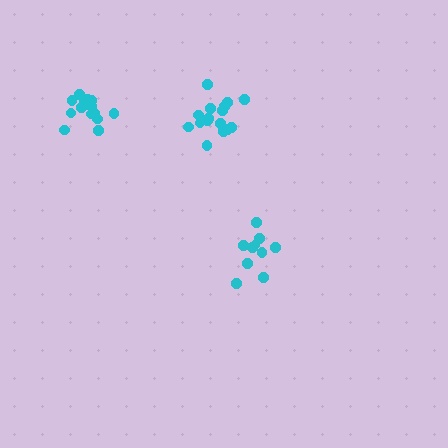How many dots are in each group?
Group 1: 16 dots, Group 2: 14 dots, Group 3: 11 dots (41 total).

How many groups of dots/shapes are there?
There are 3 groups.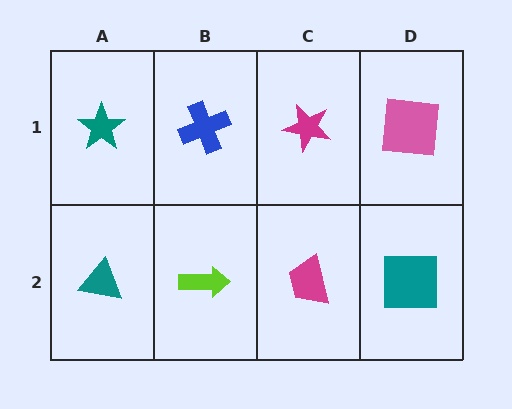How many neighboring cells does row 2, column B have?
3.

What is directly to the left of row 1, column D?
A magenta star.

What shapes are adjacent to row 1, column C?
A magenta trapezoid (row 2, column C), a blue cross (row 1, column B), a pink square (row 1, column D).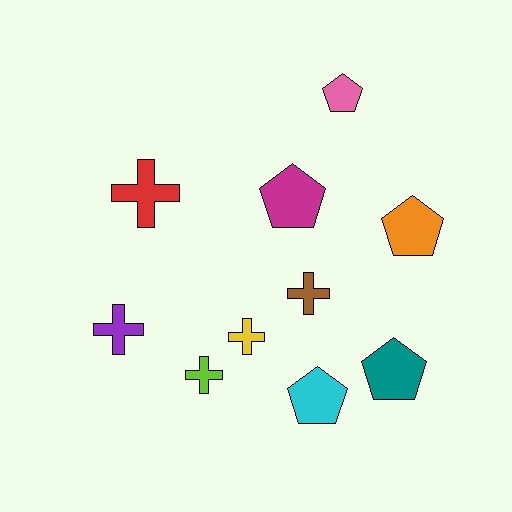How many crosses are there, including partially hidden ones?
There are 5 crosses.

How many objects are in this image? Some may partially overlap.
There are 10 objects.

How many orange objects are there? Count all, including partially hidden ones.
There is 1 orange object.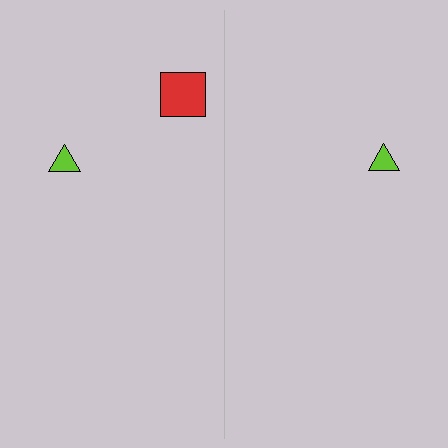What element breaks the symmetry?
A red square is missing from the right side.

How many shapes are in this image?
There are 3 shapes in this image.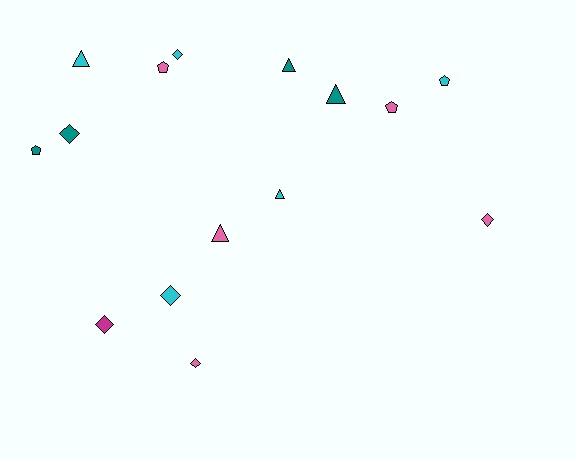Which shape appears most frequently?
Diamond, with 6 objects.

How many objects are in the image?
There are 15 objects.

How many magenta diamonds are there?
There is 1 magenta diamond.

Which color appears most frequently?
Pink, with 5 objects.